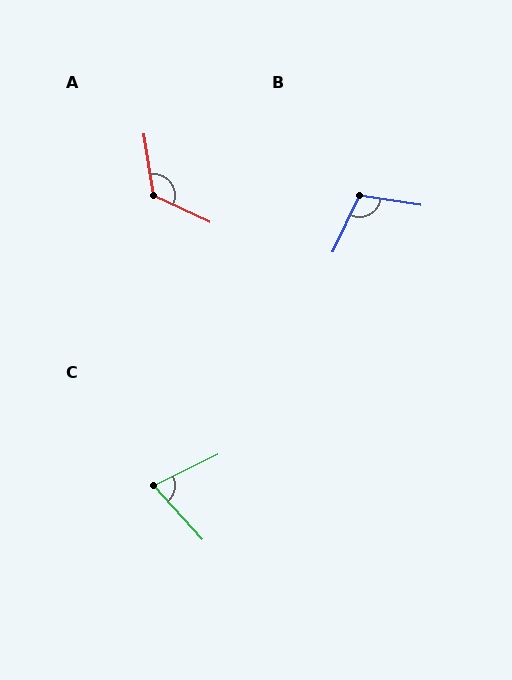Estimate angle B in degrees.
Approximately 107 degrees.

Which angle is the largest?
A, at approximately 124 degrees.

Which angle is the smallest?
C, at approximately 74 degrees.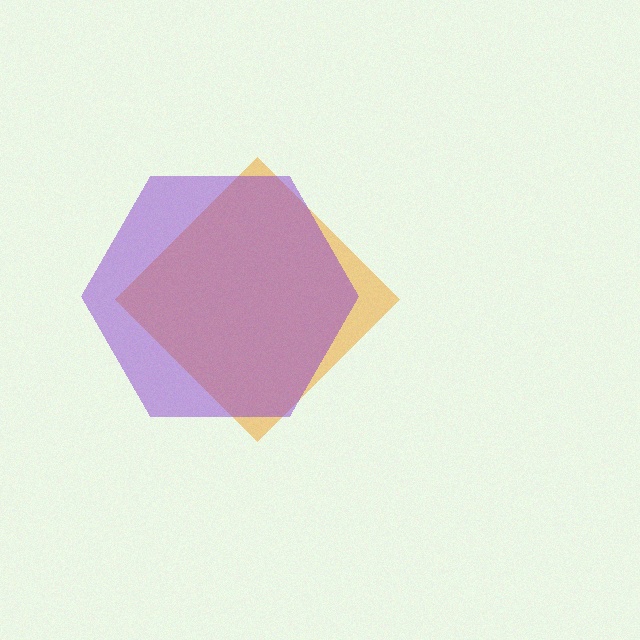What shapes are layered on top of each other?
The layered shapes are: an orange diamond, a purple hexagon.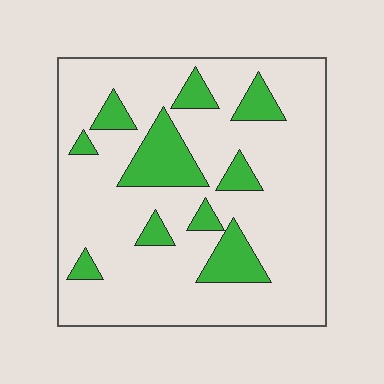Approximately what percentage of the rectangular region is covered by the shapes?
Approximately 20%.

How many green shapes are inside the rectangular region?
10.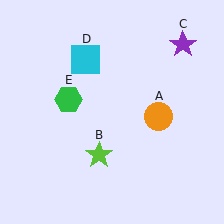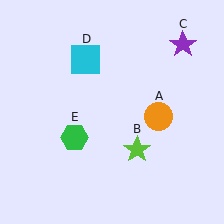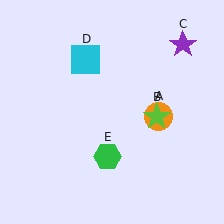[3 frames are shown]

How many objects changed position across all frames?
2 objects changed position: lime star (object B), green hexagon (object E).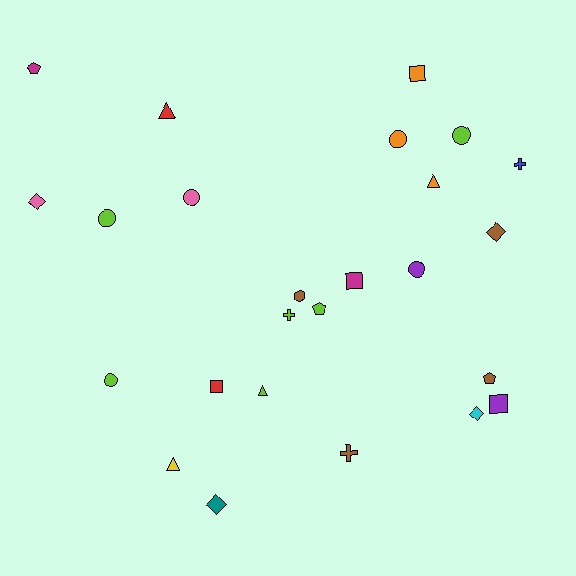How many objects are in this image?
There are 25 objects.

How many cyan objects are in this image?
There is 1 cyan object.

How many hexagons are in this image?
There is 1 hexagon.